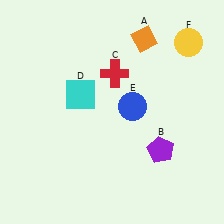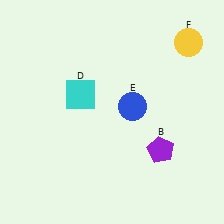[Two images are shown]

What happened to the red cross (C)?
The red cross (C) was removed in Image 2. It was in the top-right area of Image 1.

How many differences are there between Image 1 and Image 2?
There are 2 differences between the two images.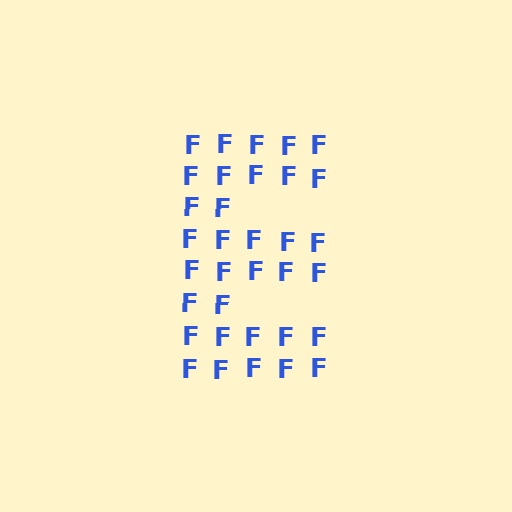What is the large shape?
The large shape is the letter E.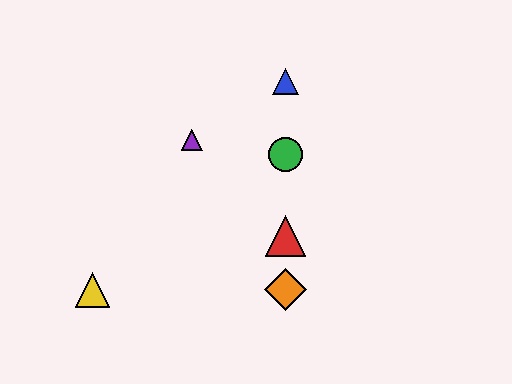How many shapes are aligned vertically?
4 shapes (the red triangle, the blue triangle, the green circle, the orange diamond) are aligned vertically.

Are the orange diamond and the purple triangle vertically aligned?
No, the orange diamond is at x≈285 and the purple triangle is at x≈192.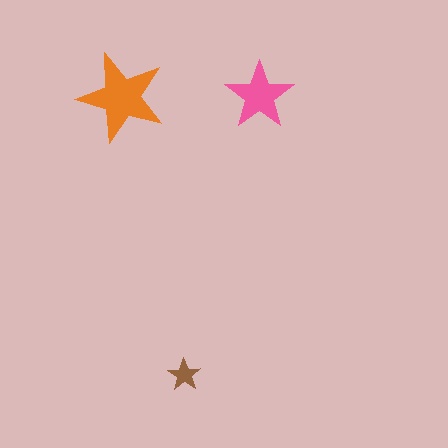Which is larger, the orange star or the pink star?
The orange one.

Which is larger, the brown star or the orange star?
The orange one.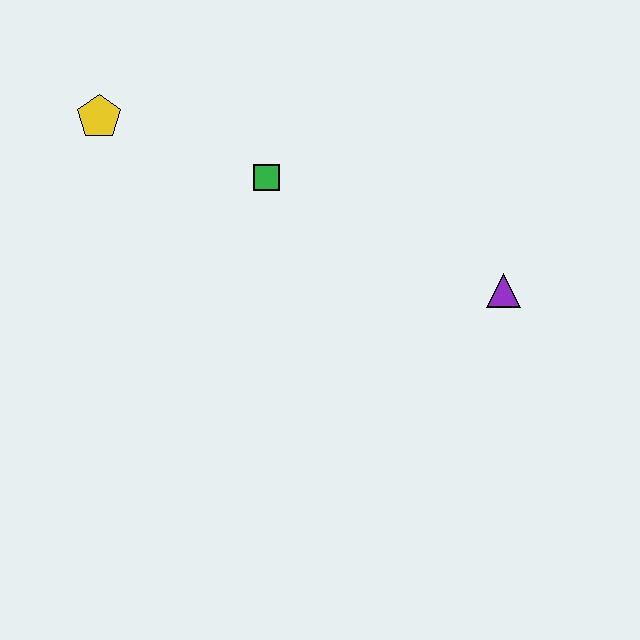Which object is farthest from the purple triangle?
The yellow pentagon is farthest from the purple triangle.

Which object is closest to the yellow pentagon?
The green square is closest to the yellow pentagon.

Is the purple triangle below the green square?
Yes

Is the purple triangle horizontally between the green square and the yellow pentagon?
No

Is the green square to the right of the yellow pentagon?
Yes